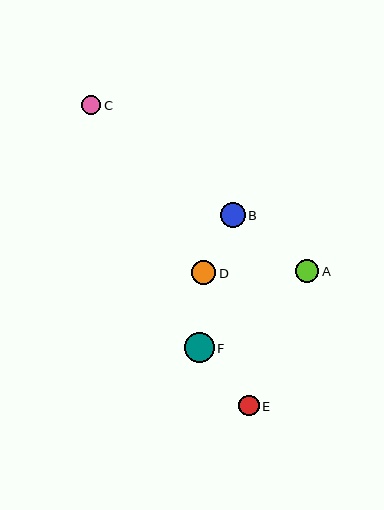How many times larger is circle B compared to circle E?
Circle B is approximately 1.2 times the size of circle E.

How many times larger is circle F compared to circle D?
Circle F is approximately 1.2 times the size of circle D.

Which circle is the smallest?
Circle C is the smallest with a size of approximately 19 pixels.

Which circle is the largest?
Circle F is the largest with a size of approximately 30 pixels.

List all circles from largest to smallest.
From largest to smallest: F, B, D, A, E, C.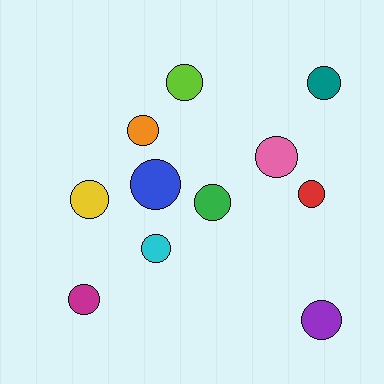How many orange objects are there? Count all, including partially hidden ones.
There is 1 orange object.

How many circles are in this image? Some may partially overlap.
There are 11 circles.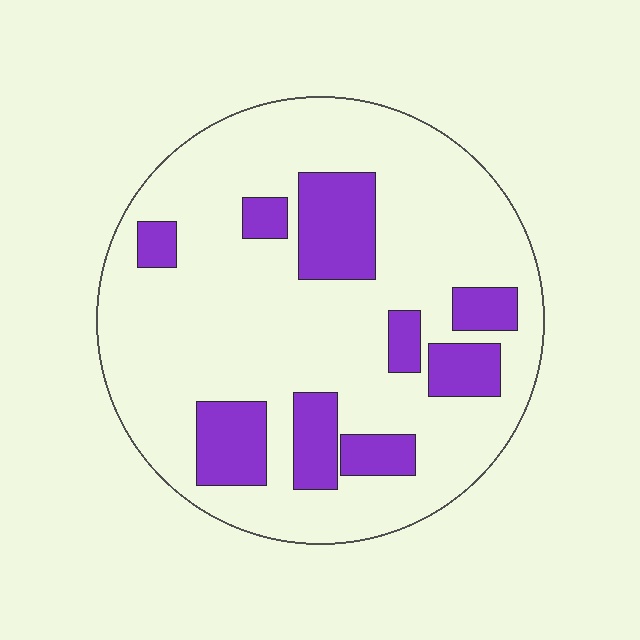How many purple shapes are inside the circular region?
9.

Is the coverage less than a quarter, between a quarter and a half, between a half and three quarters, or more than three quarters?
Less than a quarter.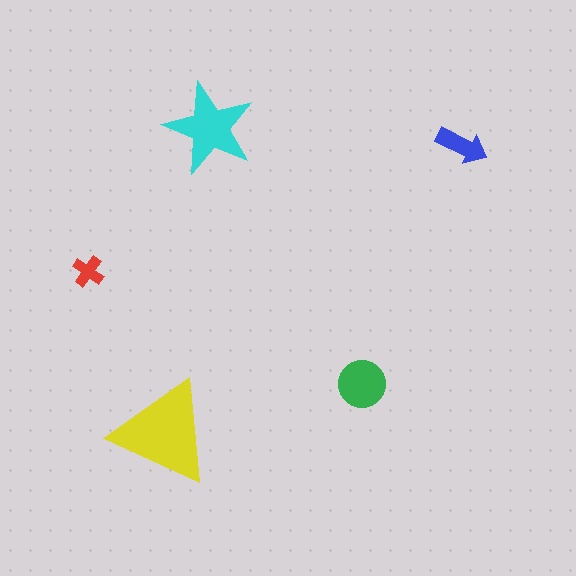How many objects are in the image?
There are 5 objects in the image.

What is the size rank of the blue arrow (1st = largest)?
4th.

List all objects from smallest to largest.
The red cross, the blue arrow, the green circle, the cyan star, the yellow triangle.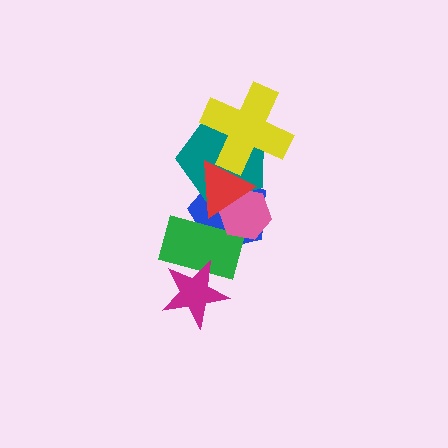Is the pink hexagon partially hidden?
Yes, it is partially covered by another shape.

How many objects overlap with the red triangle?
5 objects overlap with the red triangle.